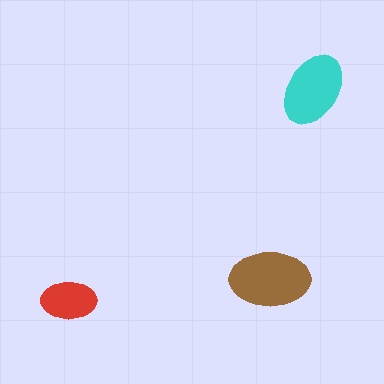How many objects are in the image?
There are 3 objects in the image.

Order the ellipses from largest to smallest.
the brown one, the cyan one, the red one.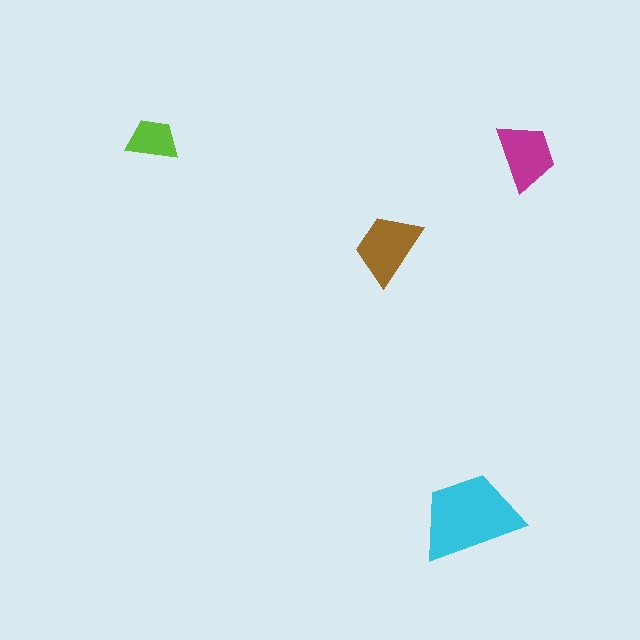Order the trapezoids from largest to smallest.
the cyan one, the brown one, the magenta one, the lime one.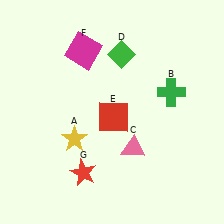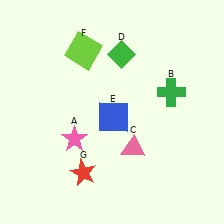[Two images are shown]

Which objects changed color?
A changed from yellow to pink. E changed from red to blue. F changed from magenta to lime.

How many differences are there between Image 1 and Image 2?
There are 3 differences between the two images.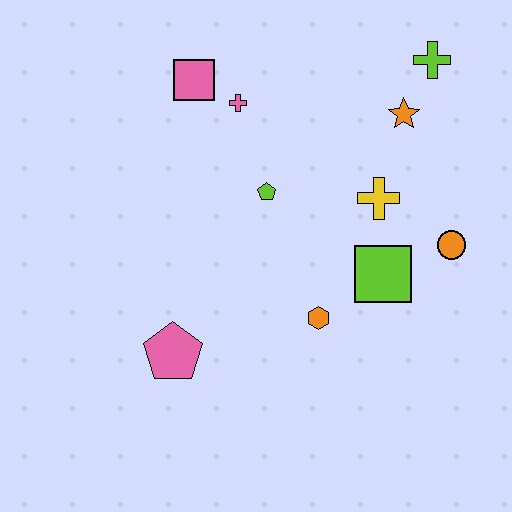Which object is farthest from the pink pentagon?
The lime cross is farthest from the pink pentagon.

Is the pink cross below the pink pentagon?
No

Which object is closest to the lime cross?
The orange star is closest to the lime cross.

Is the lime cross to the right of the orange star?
Yes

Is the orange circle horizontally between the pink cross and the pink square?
No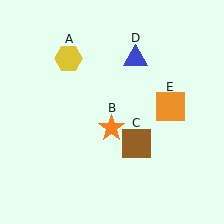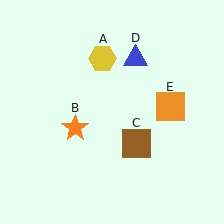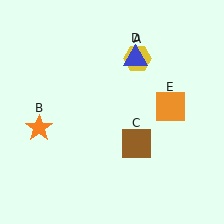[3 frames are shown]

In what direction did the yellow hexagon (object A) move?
The yellow hexagon (object A) moved right.